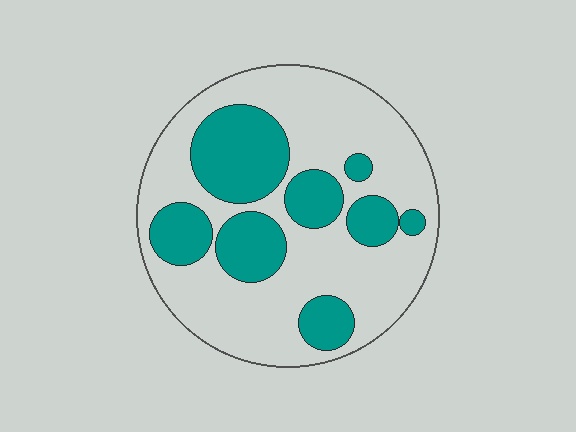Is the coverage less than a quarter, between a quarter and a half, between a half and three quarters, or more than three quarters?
Between a quarter and a half.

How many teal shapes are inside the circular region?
8.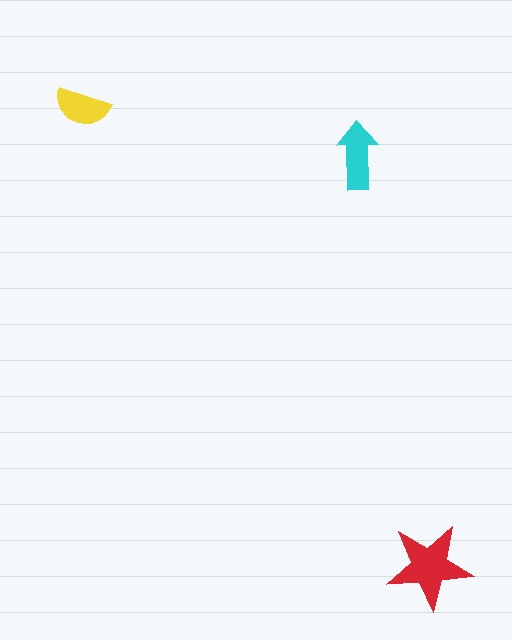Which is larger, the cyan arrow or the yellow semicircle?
The cyan arrow.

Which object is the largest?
The red star.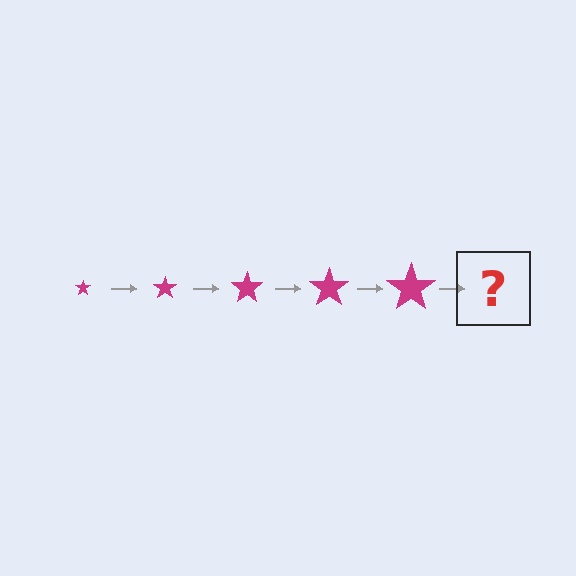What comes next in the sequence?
The next element should be a magenta star, larger than the previous one.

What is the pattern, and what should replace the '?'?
The pattern is that the star gets progressively larger each step. The '?' should be a magenta star, larger than the previous one.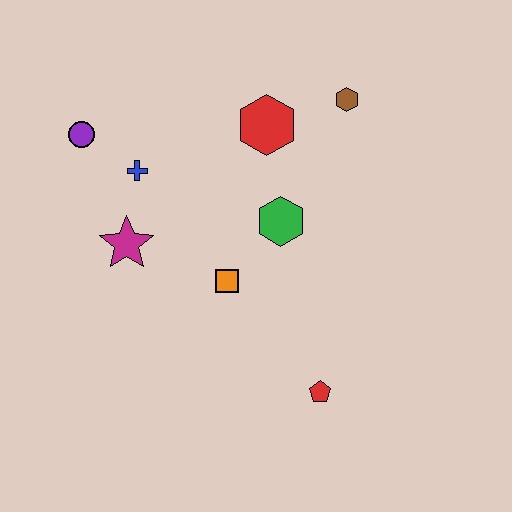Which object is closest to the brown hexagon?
The red hexagon is closest to the brown hexagon.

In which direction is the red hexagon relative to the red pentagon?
The red hexagon is above the red pentagon.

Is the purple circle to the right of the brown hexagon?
No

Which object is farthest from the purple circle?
The red pentagon is farthest from the purple circle.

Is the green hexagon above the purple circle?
No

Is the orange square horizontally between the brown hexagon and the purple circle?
Yes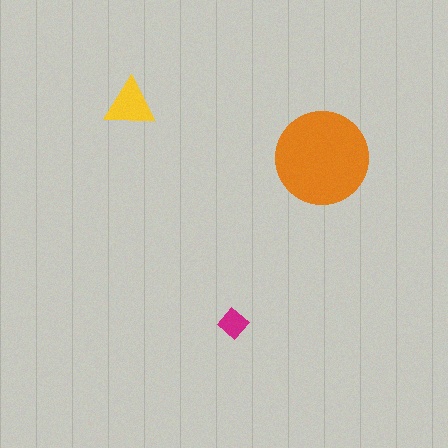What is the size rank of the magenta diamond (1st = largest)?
3rd.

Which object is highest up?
The yellow triangle is topmost.